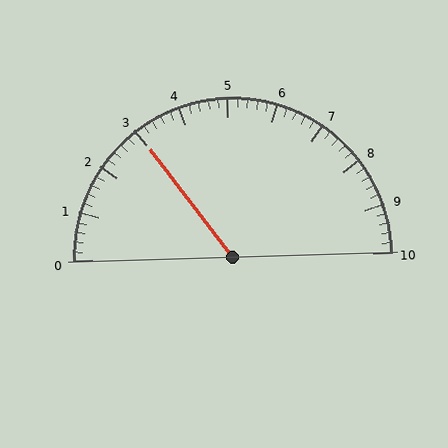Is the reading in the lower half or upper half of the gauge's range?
The reading is in the lower half of the range (0 to 10).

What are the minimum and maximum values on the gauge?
The gauge ranges from 0 to 10.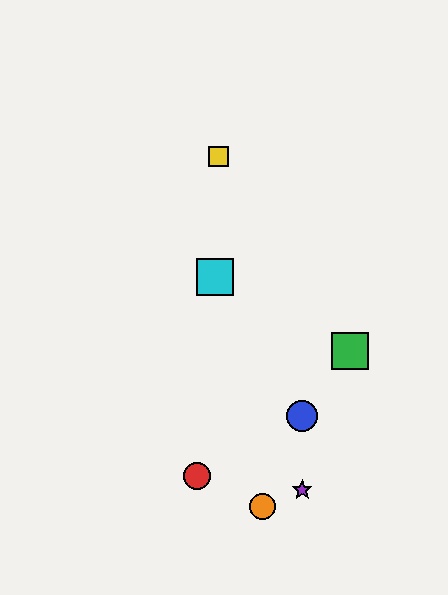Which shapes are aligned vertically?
The blue circle, the purple star are aligned vertically.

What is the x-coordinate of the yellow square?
The yellow square is at x≈218.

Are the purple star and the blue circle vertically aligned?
Yes, both are at x≈302.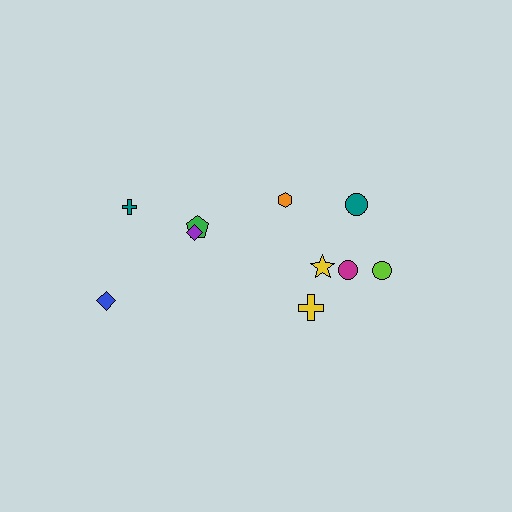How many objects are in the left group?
There are 4 objects.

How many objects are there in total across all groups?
There are 10 objects.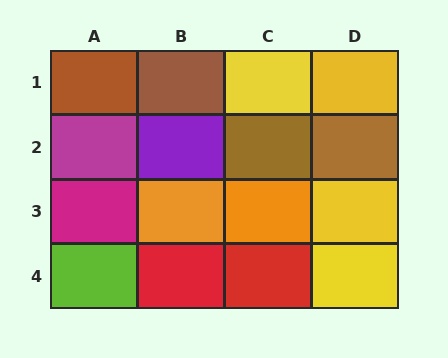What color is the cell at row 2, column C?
Brown.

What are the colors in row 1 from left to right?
Brown, brown, yellow, yellow.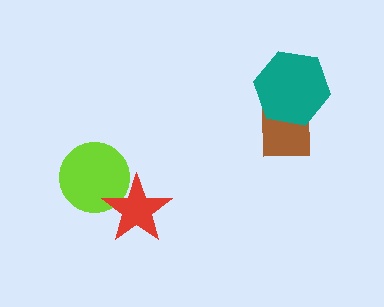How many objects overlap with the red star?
1 object overlaps with the red star.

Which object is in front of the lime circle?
The red star is in front of the lime circle.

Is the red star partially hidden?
No, no other shape covers it.